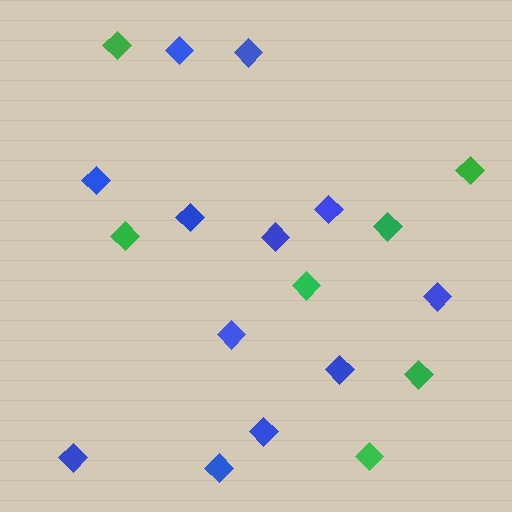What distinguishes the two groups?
There are 2 groups: one group of green diamonds (7) and one group of blue diamonds (12).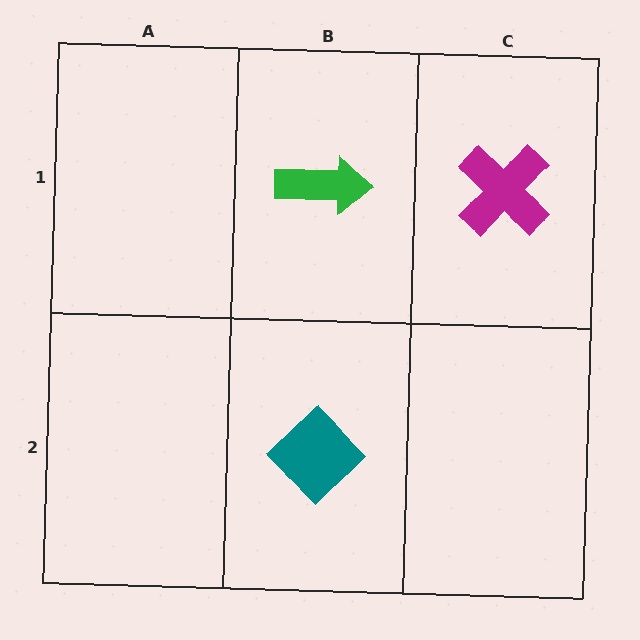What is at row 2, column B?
A teal diamond.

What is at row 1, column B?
A green arrow.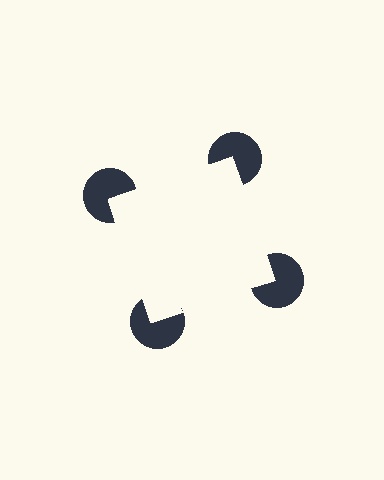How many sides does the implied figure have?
4 sides.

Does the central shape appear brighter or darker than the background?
It typically appears slightly brighter than the background, even though no actual brightness change is drawn.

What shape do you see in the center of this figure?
An illusory square — its edges are inferred from the aligned wedge cuts in the pac-man discs, not physically drawn.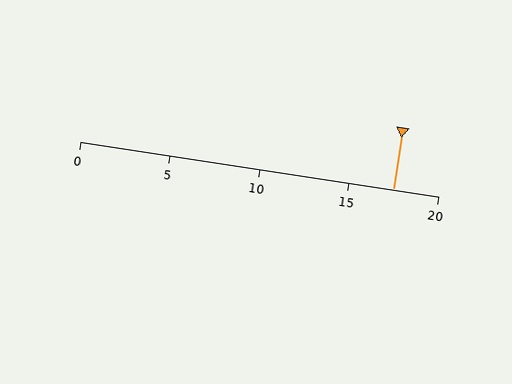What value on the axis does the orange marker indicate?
The marker indicates approximately 17.5.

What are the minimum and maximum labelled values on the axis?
The axis runs from 0 to 20.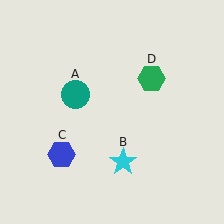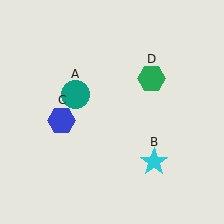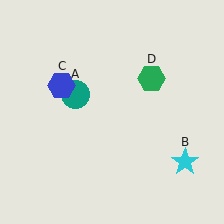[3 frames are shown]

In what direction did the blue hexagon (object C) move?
The blue hexagon (object C) moved up.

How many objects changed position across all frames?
2 objects changed position: cyan star (object B), blue hexagon (object C).